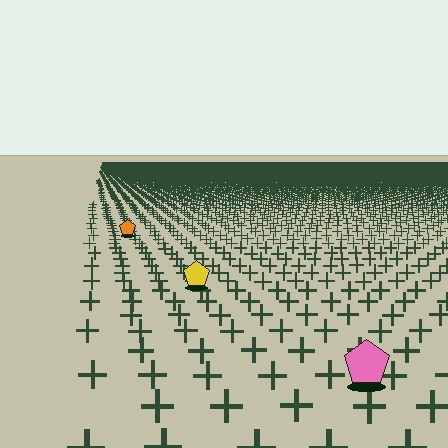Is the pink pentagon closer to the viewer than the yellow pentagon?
Yes. The pink pentagon is closer — you can tell from the texture gradient: the ground texture is coarser near it.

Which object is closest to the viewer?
The pink pentagon is closest. The texture marks near it are larger and more spread out.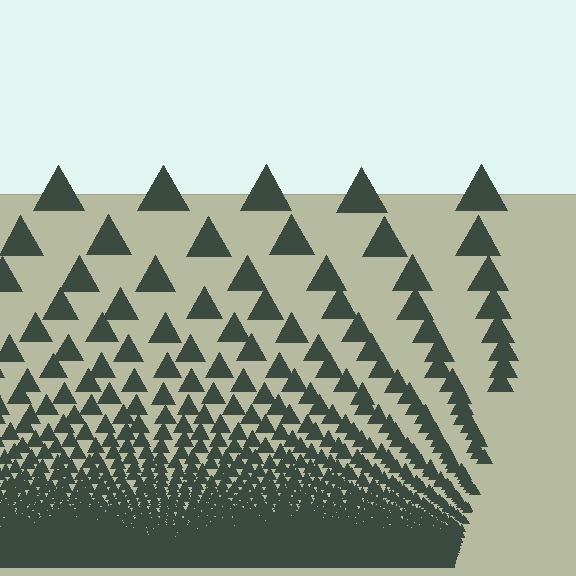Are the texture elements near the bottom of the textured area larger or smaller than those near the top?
Smaller. The gradient is inverted — elements near the bottom are smaller and denser.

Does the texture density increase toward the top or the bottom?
Density increases toward the bottom.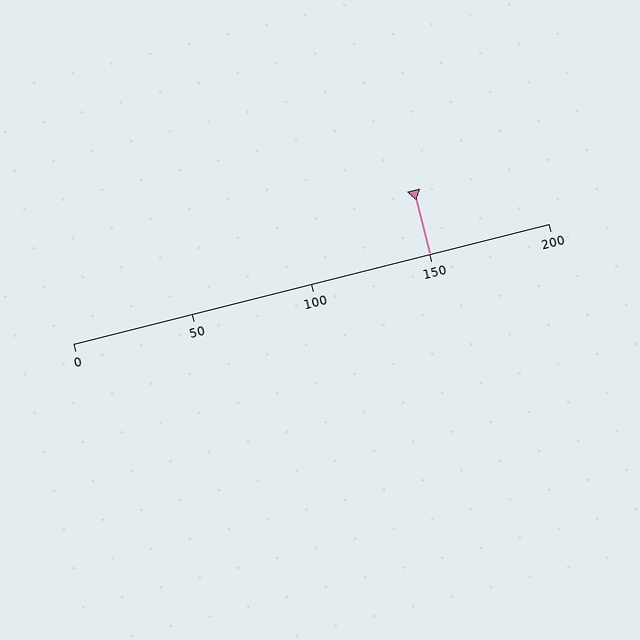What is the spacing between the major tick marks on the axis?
The major ticks are spaced 50 apart.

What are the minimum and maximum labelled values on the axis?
The axis runs from 0 to 200.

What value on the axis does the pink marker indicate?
The marker indicates approximately 150.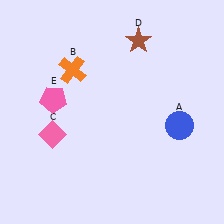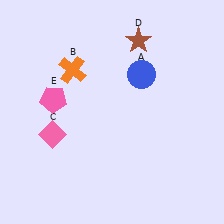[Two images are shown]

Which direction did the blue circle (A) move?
The blue circle (A) moved up.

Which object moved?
The blue circle (A) moved up.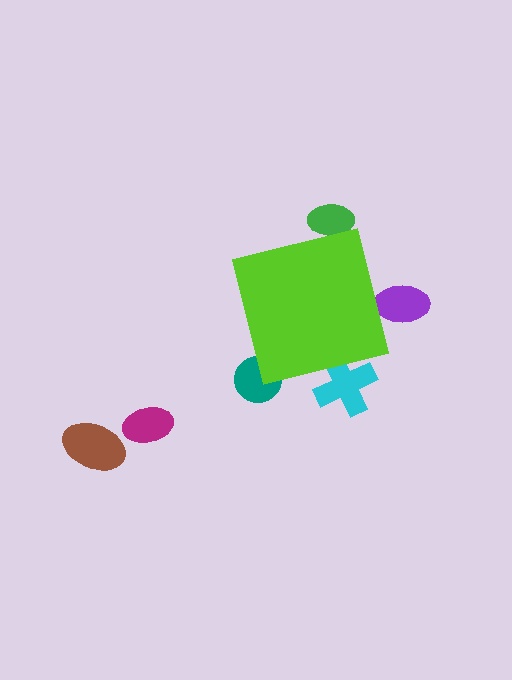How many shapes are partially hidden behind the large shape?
4 shapes are partially hidden.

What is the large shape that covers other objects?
A lime square.